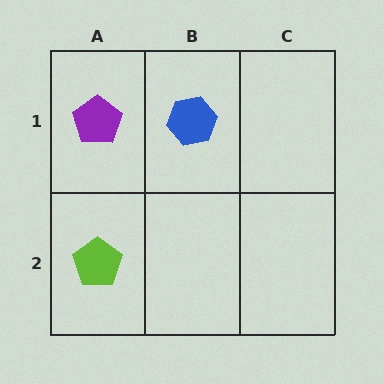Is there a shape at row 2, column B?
No, that cell is empty.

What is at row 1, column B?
A blue hexagon.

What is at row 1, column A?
A purple pentagon.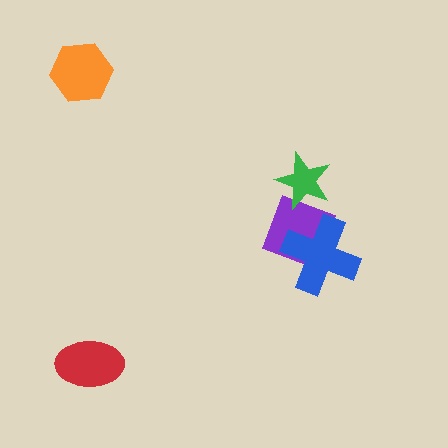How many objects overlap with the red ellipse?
0 objects overlap with the red ellipse.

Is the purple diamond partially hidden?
Yes, it is partially covered by another shape.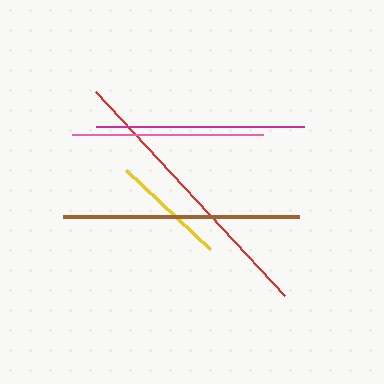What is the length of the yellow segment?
The yellow segment is approximately 116 pixels long.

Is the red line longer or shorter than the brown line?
The red line is longer than the brown line.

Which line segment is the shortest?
The yellow line is the shortest at approximately 116 pixels.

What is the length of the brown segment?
The brown segment is approximately 236 pixels long.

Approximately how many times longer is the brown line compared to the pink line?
The brown line is approximately 1.2 times the length of the pink line.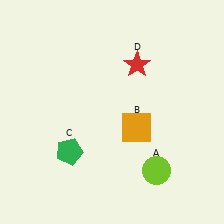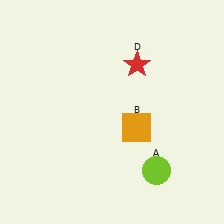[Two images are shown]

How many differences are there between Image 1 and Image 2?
There is 1 difference between the two images.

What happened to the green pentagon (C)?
The green pentagon (C) was removed in Image 2. It was in the bottom-left area of Image 1.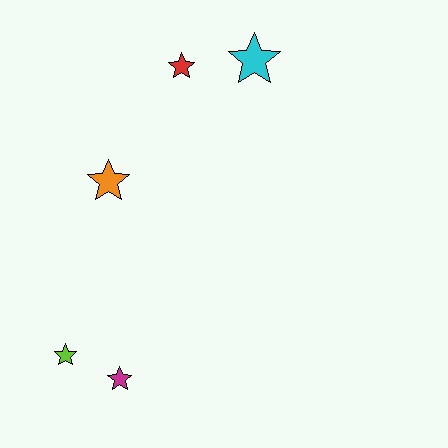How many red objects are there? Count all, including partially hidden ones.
There is 1 red object.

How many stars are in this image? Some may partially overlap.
There are 5 stars.